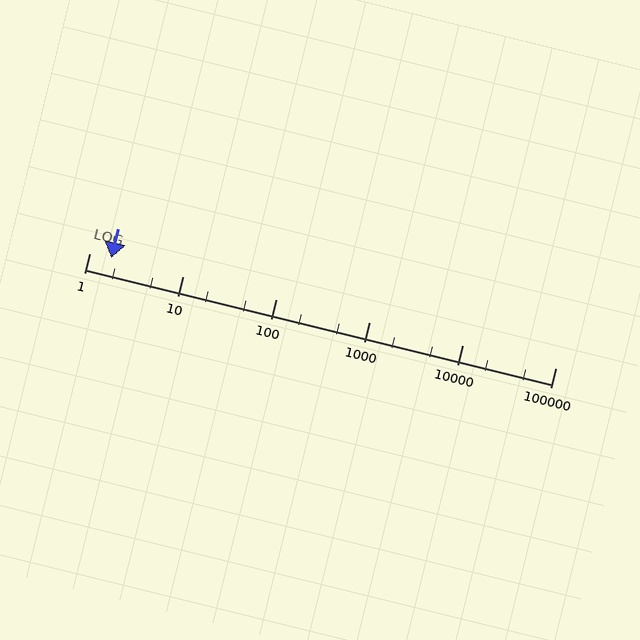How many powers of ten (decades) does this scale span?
The scale spans 5 decades, from 1 to 100000.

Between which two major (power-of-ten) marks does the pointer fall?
The pointer is between 1 and 10.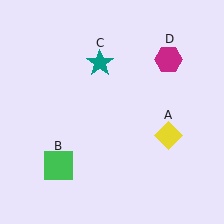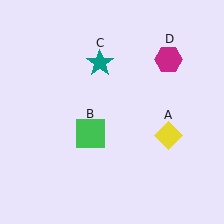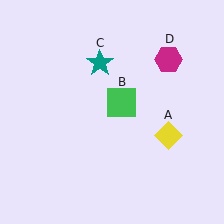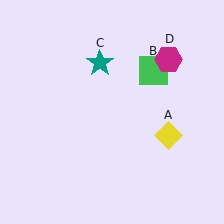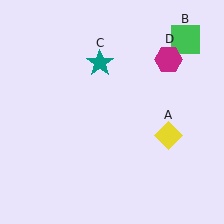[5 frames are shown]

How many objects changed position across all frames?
1 object changed position: green square (object B).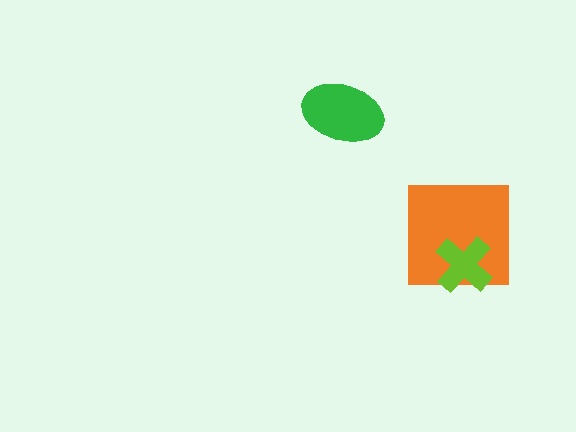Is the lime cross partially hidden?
No, no other shape covers it.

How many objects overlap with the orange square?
1 object overlaps with the orange square.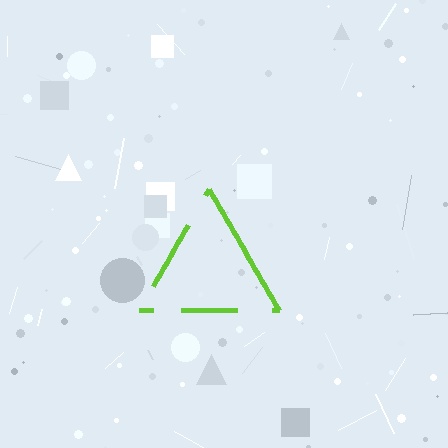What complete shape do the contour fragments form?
The contour fragments form a triangle.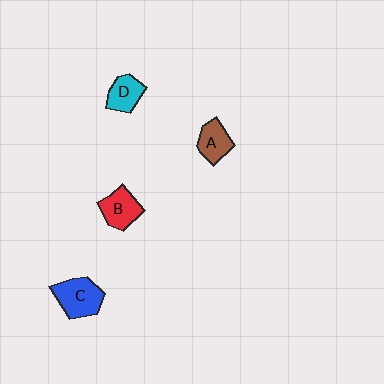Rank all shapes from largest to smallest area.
From largest to smallest: C (blue), B (red), A (brown), D (cyan).